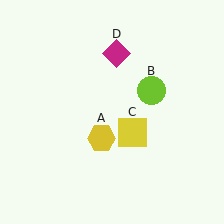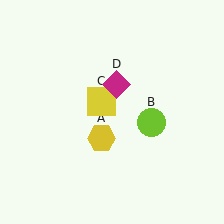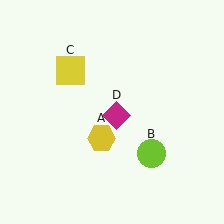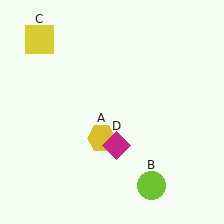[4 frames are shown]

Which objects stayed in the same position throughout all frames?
Yellow hexagon (object A) remained stationary.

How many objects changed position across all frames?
3 objects changed position: lime circle (object B), yellow square (object C), magenta diamond (object D).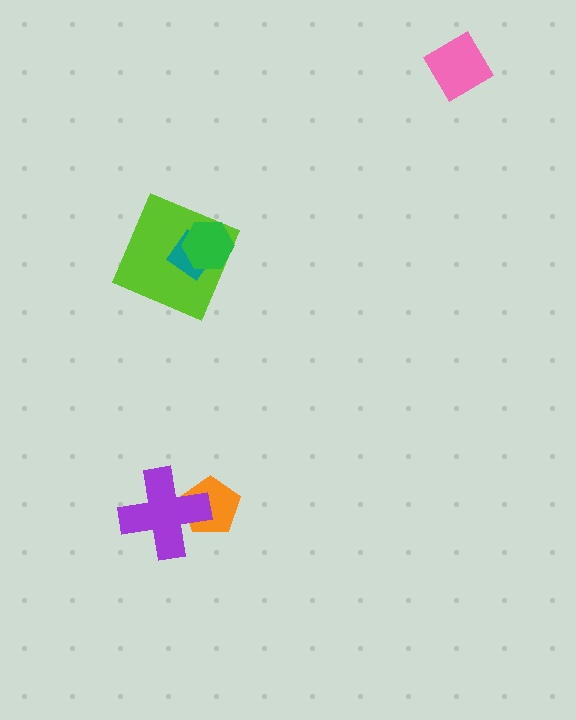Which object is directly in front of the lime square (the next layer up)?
The teal diamond is directly in front of the lime square.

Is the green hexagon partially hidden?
No, no other shape covers it.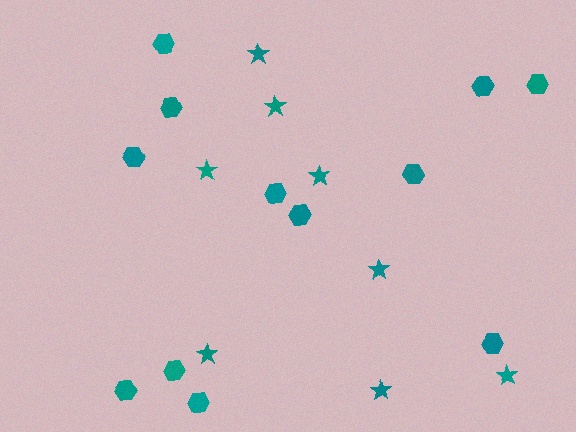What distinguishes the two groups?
There are 2 groups: one group of hexagons (12) and one group of stars (8).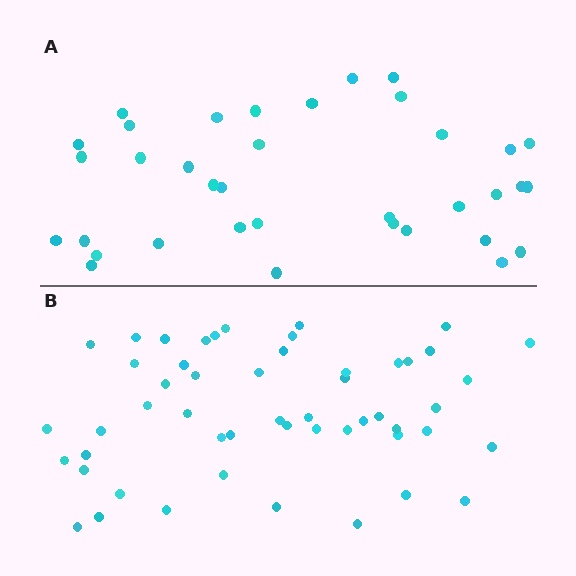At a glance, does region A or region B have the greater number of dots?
Region B (the bottom region) has more dots.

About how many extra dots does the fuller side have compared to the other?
Region B has approximately 15 more dots than region A.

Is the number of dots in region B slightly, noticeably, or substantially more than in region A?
Region B has noticeably more, but not dramatically so. The ratio is roughly 1.4 to 1.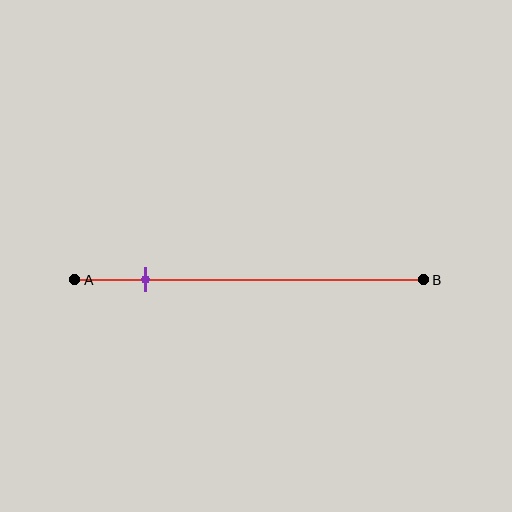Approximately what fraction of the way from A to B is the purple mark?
The purple mark is approximately 20% of the way from A to B.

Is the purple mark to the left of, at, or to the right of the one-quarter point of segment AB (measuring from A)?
The purple mark is to the left of the one-quarter point of segment AB.